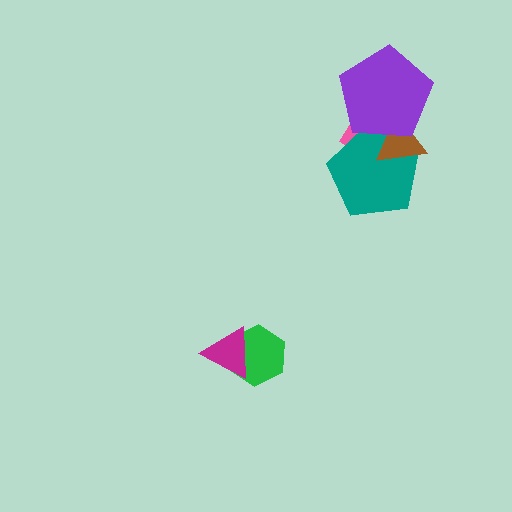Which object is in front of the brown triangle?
The purple pentagon is in front of the brown triangle.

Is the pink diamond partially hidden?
Yes, it is partially covered by another shape.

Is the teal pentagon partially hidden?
Yes, it is partially covered by another shape.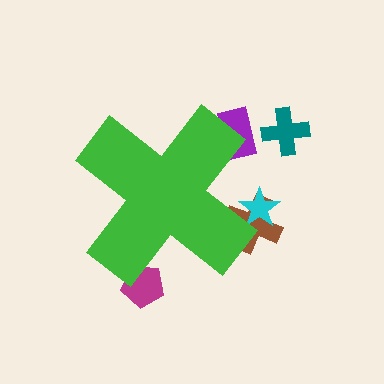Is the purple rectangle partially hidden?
Yes, the purple rectangle is partially hidden behind the green cross.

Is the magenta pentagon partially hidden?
Yes, the magenta pentagon is partially hidden behind the green cross.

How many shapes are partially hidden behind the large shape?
4 shapes are partially hidden.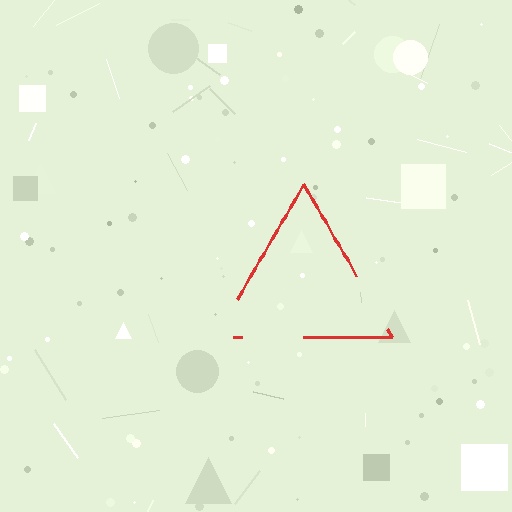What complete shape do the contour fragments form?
The contour fragments form a triangle.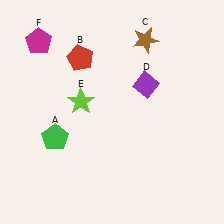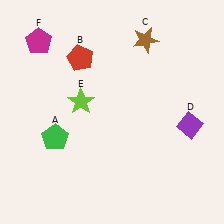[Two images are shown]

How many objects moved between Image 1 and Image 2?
1 object moved between the two images.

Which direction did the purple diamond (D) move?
The purple diamond (D) moved right.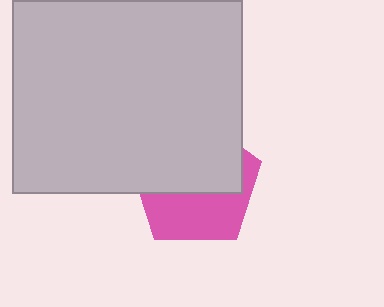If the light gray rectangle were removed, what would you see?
You would see the complete pink pentagon.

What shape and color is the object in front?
The object in front is a light gray rectangle.